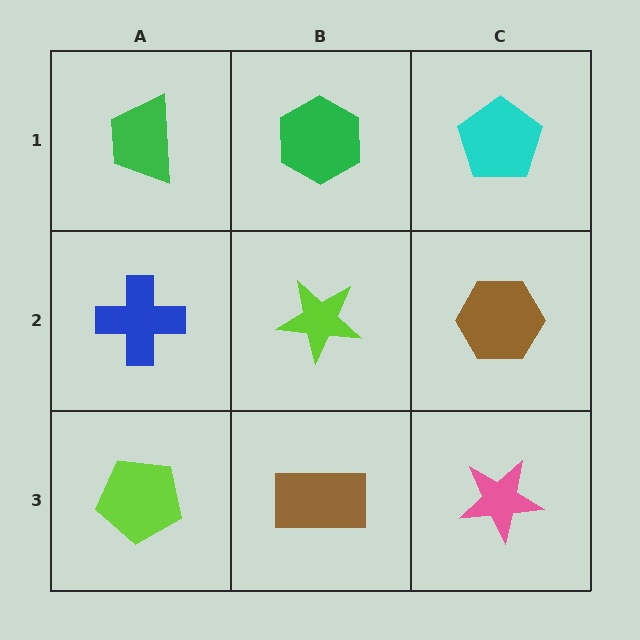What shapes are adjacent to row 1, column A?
A blue cross (row 2, column A), a green hexagon (row 1, column B).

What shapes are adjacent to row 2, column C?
A cyan pentagon (row 1, column C), a pink star (row 3, column C), a lime star (row 2, column B).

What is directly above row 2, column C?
A cyan pentagon.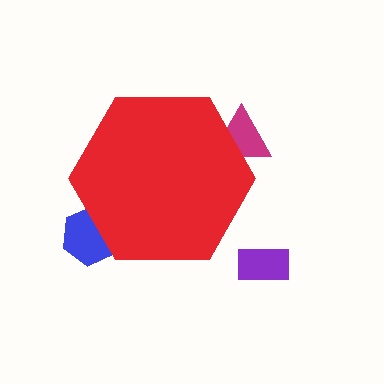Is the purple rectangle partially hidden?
No, the purple rectangle is fully visible.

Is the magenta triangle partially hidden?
Yes, the magenta triangle is partially hidden behind the red hexagon.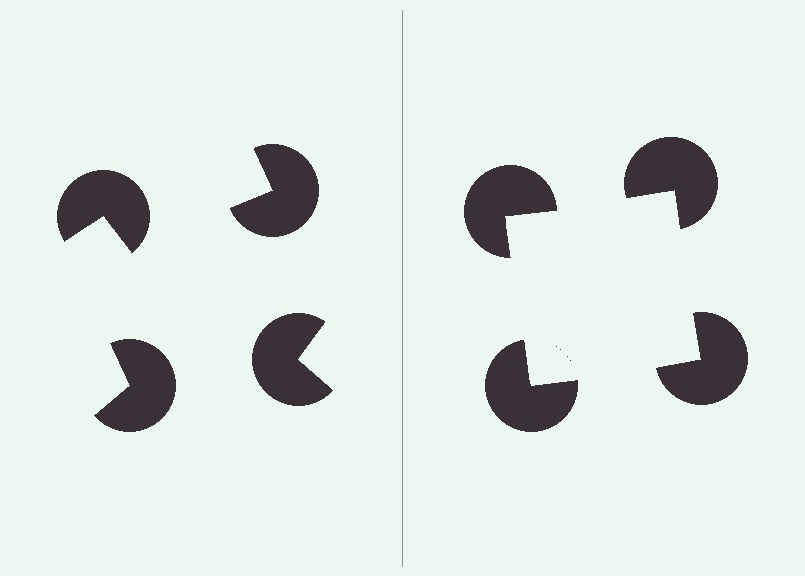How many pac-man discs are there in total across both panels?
8 — 4 on each side.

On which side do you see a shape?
An illusory square appears on the right side. On the left side the wedge cuts are rotated, so no coherent shape forms.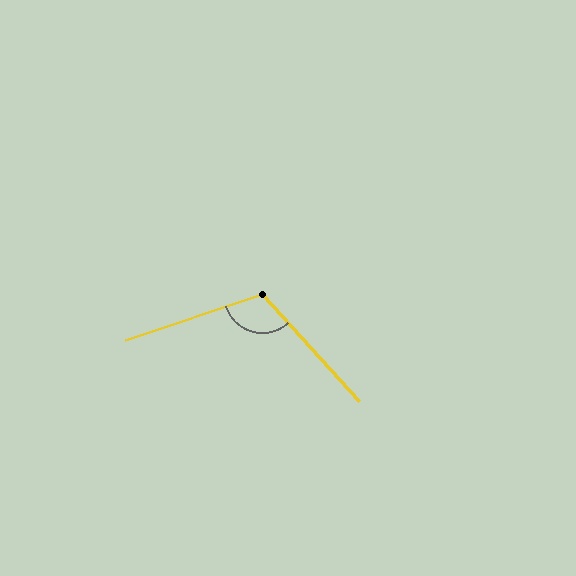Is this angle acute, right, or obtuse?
It is obtuse.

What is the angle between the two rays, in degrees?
Approximately 113 degrees.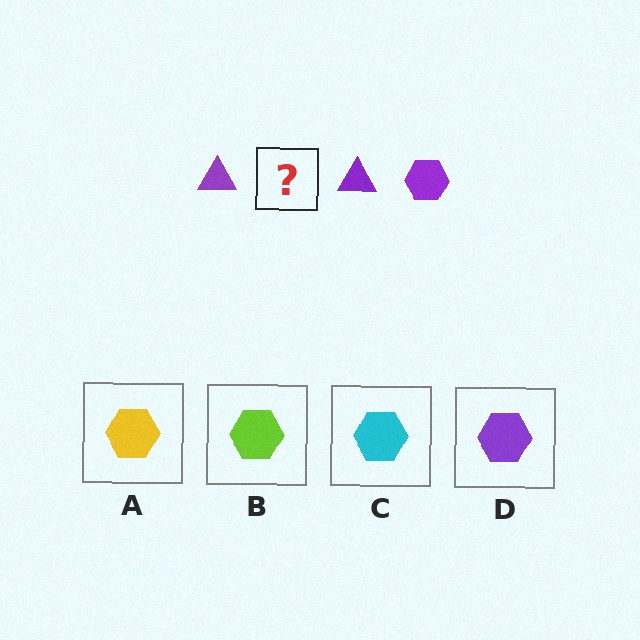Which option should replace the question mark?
Option D.